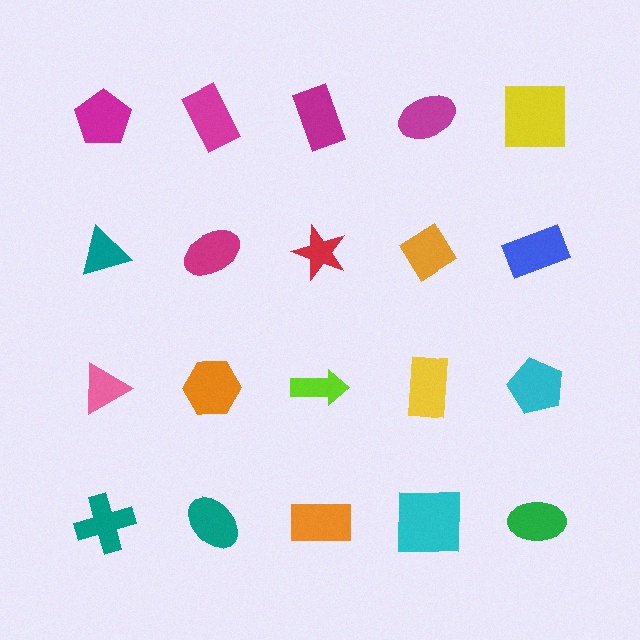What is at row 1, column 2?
A magenta rectangle.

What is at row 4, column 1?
A teal cross.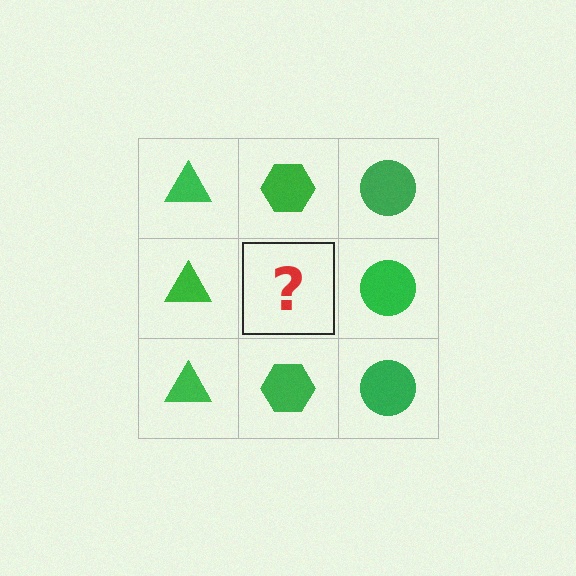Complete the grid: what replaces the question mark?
The question mark should be replaced with a green hexagon.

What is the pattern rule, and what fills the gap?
The rule is that each column has a consistent shape. The gap should be filled with a green hexagon.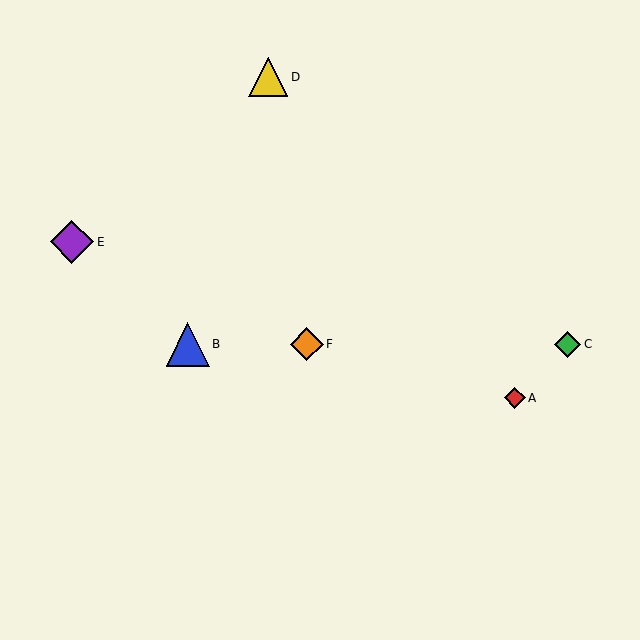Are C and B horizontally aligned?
Yes, both are at y≈344.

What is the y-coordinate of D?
Object D is at y≈77.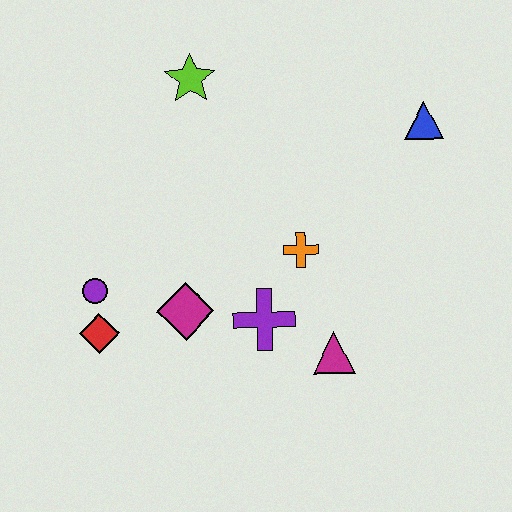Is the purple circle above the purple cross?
Yes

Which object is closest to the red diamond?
The purple circle is closest to the red diamond.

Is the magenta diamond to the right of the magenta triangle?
No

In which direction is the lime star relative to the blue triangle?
The lime star is to the left of the blue triangle.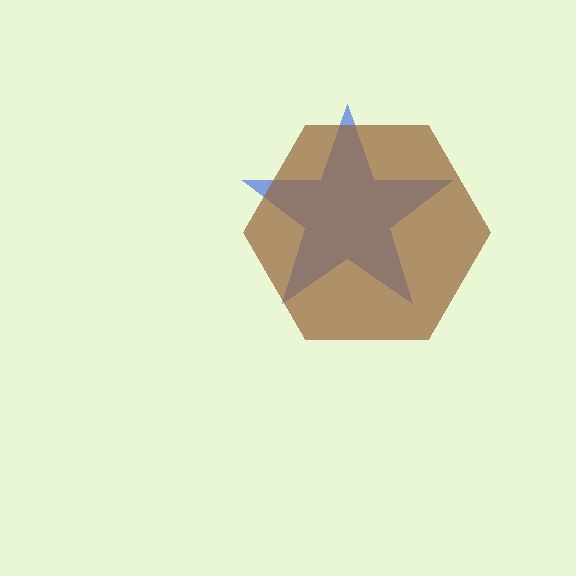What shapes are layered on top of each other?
The layered shapes are: a blue star, a brown hexagon.